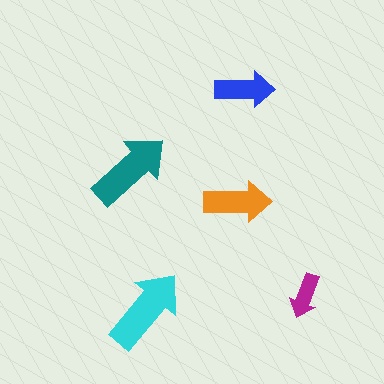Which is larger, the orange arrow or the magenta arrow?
The orange one.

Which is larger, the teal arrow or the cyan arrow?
The cyan one.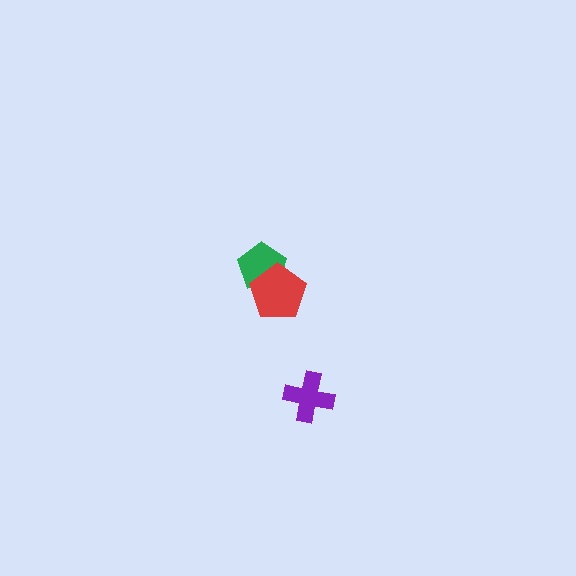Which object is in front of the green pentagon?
The red pentagon is in front of the green pentagon.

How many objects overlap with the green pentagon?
1 object overlaps with the green pentagon.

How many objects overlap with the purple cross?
0 objects overlap with the purple cross.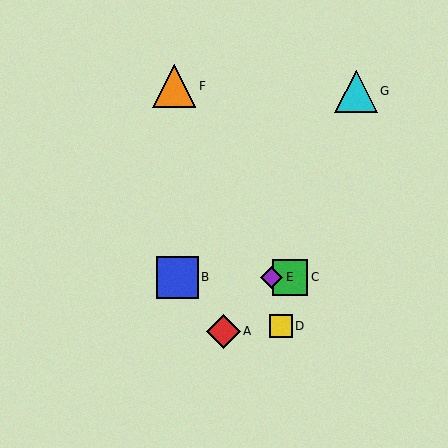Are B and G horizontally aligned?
No, B is at y≈277 and G is at y≈91.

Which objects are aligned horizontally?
Objects B, C, E are aligned horizontally.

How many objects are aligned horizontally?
3 objects (B, C, E) are aligned horizontally.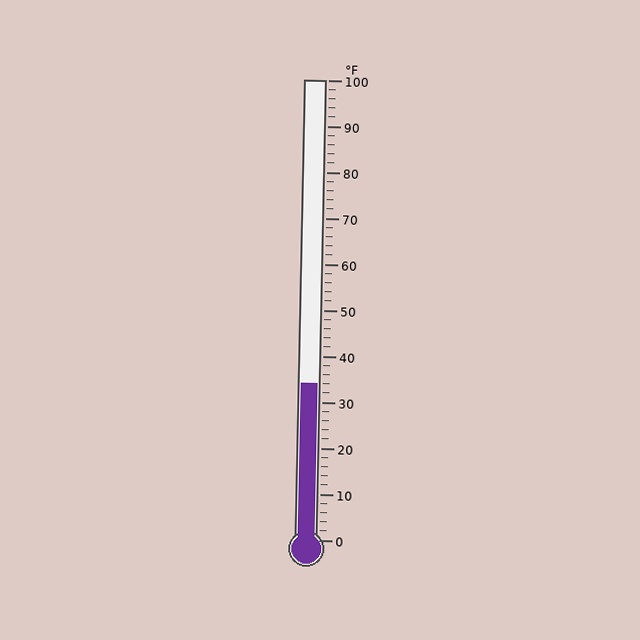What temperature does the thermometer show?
The thermometer shows approximately 34°F.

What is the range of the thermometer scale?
The thermometer scale ranges from 0°F to 100°F.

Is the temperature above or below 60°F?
The temperature is below 60°F.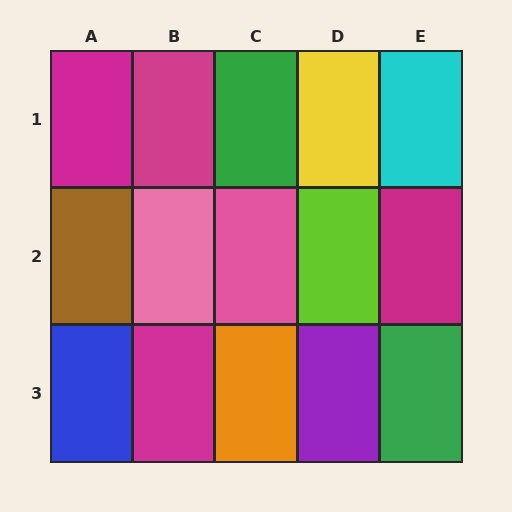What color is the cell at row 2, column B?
Pink.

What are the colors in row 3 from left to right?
Blue, magenta, orange, purple, green.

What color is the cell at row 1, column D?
Yellow.